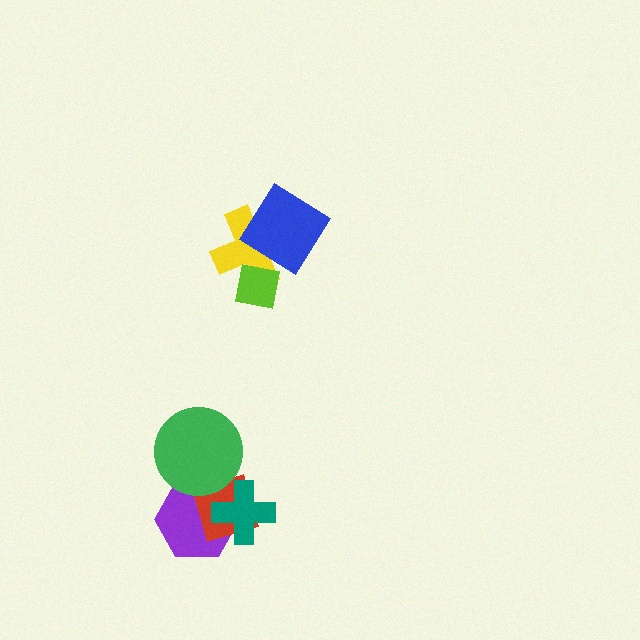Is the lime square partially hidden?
Yes, it is partially covered by another shape.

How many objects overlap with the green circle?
2 objects overlap with the green circle.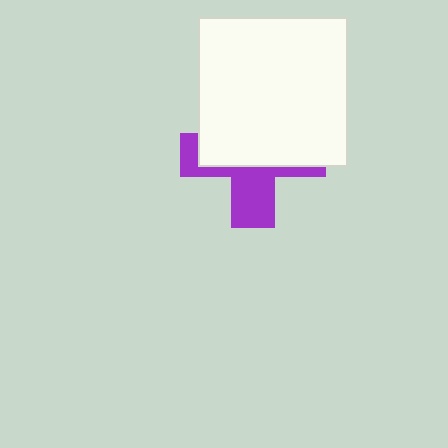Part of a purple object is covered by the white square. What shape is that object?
It is a cross.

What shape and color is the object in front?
The object in front is a white square.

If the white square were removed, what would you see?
You would see the complete purple cross.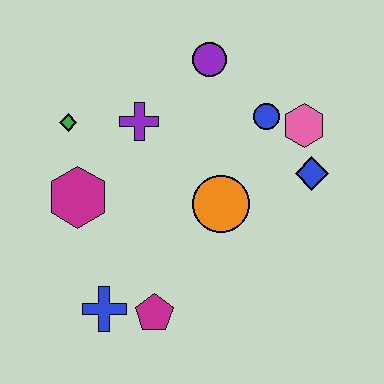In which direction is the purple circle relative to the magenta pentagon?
The purple circle is above the magenta pentagon.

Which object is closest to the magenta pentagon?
The blue cross is closest to the magenta pentagon.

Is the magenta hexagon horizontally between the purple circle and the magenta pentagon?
No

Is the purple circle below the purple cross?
No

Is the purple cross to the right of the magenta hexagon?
Yes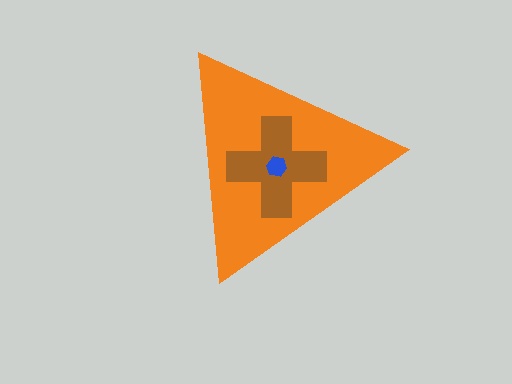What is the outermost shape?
The orange triangle.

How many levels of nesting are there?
3.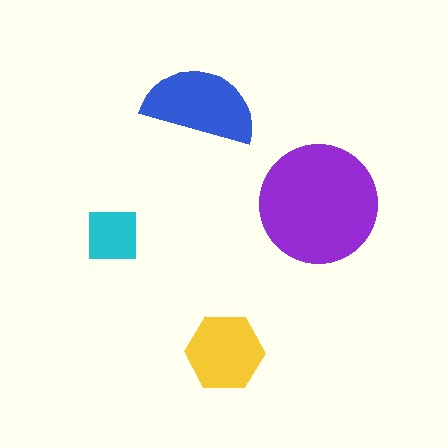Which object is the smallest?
The cyan square.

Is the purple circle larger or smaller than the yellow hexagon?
Larger.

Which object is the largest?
The purple circle.